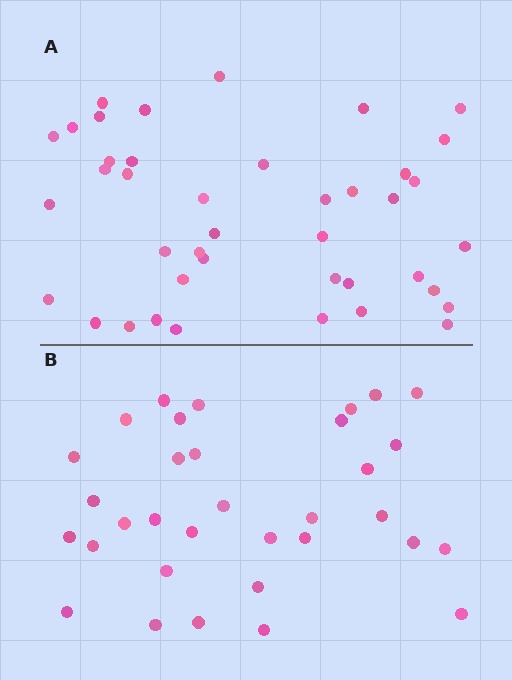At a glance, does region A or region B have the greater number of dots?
Region A (the top region) has more dots.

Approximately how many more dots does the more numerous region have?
Region A has roughly 8 or so more dots than region B.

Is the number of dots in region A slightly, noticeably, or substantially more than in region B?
Region A has only slightly more — the two regions are fairly close. The ratio is roughly 1.2 to 1.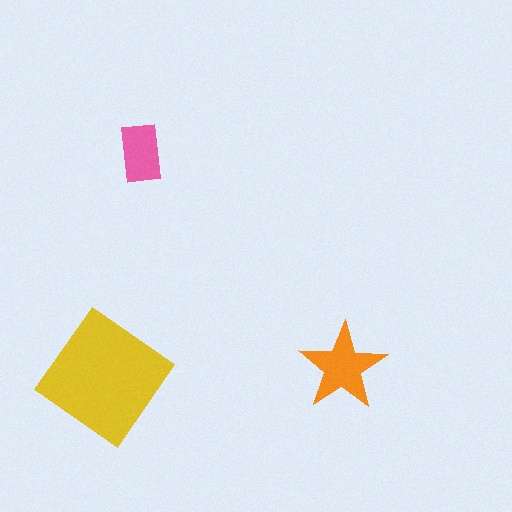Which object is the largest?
The yellow diamond.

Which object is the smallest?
The pink rectangle.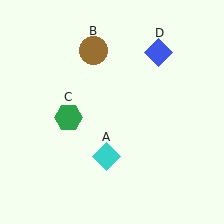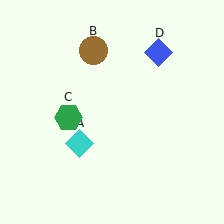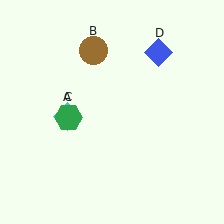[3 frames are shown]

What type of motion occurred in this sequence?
The cyan diamond (object A) rotated clockwise around the center of the scene.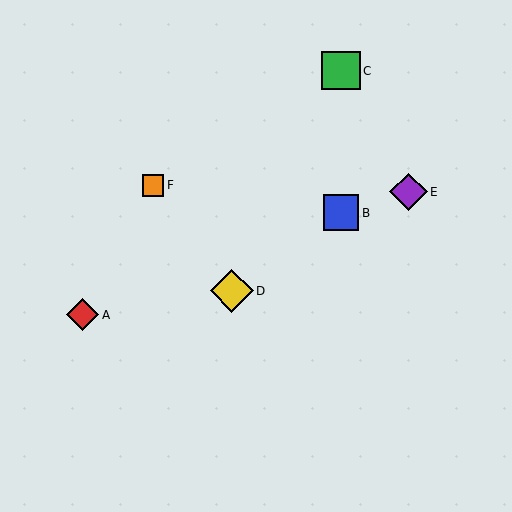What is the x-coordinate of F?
Object F is at x≈153.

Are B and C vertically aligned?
Yes, both are at x≈341.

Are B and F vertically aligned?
No, B is at x≈341 and F is at x≈153.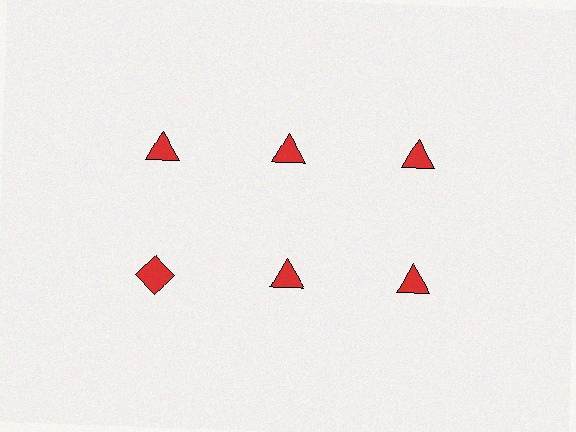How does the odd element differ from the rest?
It has a different shape: diamond instead of triangle.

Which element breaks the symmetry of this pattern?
The red diamond in the second row, leftmost column breaks the symmetry. All other shapes are red triangles.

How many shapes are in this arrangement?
There are 6 shapes arranged in a grid pattern.